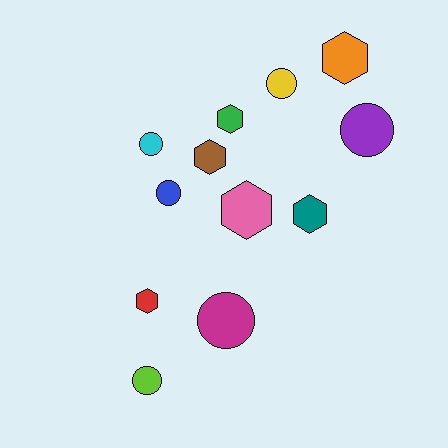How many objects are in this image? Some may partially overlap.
There are 12 objects.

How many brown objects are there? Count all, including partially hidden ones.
There is 1 brown object.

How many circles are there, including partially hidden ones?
There are 6 circles.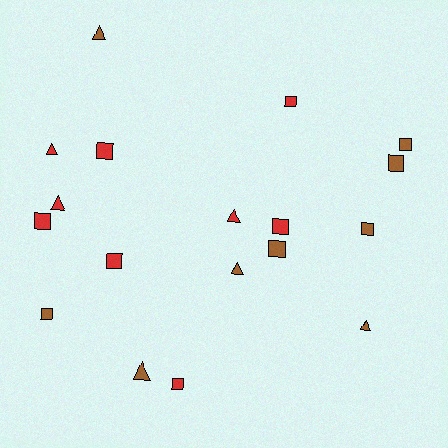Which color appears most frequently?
Brown, with 9 objects.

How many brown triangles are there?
There are 4 brown triangles.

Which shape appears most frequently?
Square, with 11 objects.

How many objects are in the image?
There are 18 objects.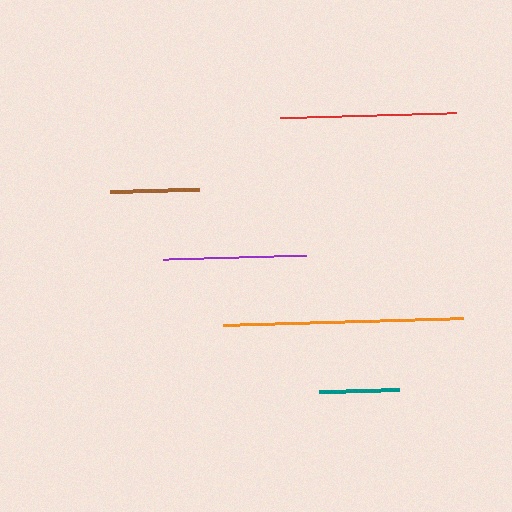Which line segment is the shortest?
The teal line is the shortest at approximately 80 pixels.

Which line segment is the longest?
The orange line is the longest at approximately 240 pixels.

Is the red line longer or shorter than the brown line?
The red line is longer than the brown line.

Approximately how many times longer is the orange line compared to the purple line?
The orange line is approximately 1.7 times the length of the purple line.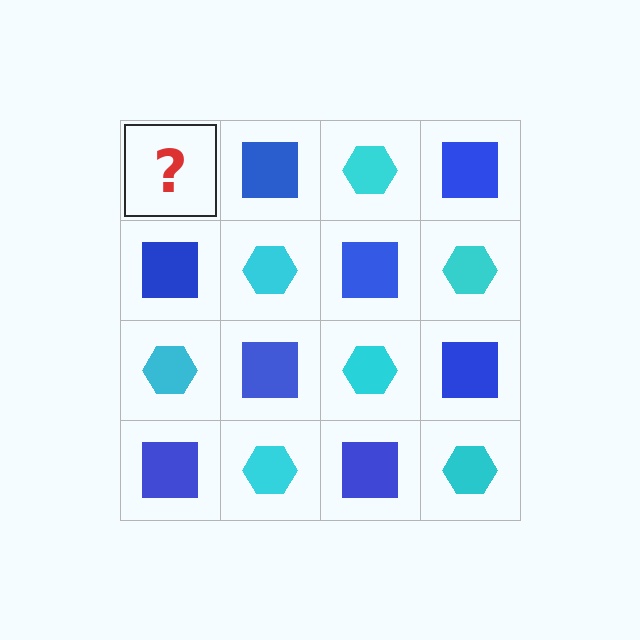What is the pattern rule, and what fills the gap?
The rule is that it alternates cyan hexagon and blue square in a checkerboard pattern. The gap should be filled with a cyan hexagon.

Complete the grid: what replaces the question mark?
The question mark should be replaced with a cyan hexagon.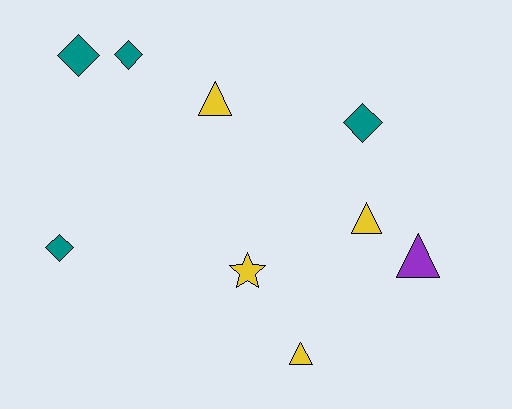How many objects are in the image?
There are 9 objects.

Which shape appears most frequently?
Triangle, with 4 objects.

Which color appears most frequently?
Yellow, with 4 objects.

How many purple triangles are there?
There is 1 purple triangle.